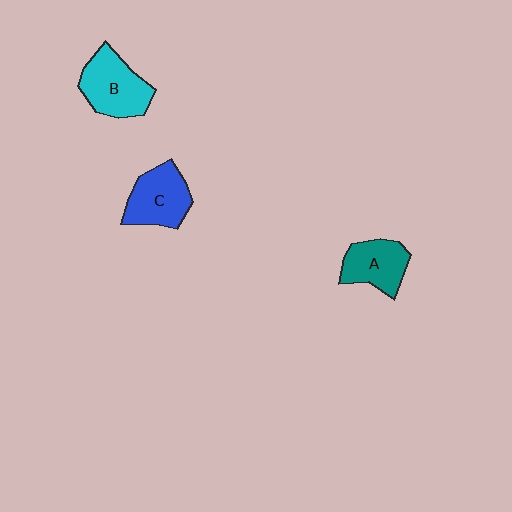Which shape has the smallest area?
Shape A (teal).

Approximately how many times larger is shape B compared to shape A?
Approximately 1.2 times.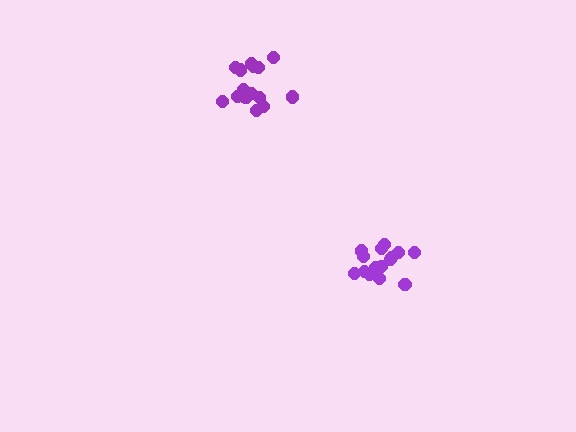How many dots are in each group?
Group 1: 16 dots, Group 2: 15 dots (31 total).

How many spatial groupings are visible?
There are 2 spatial groupings.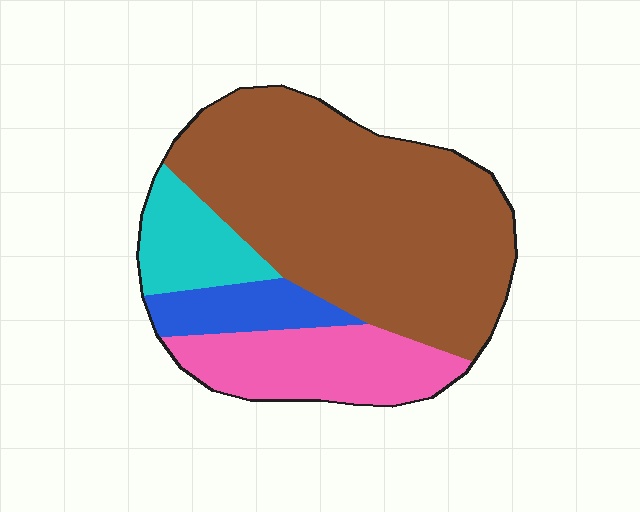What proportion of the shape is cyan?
Cyan covers 11% of the shape.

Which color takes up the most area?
Brown, at roughly 60%.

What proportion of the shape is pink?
Pink takes up about one fifth (1/5) of the shape.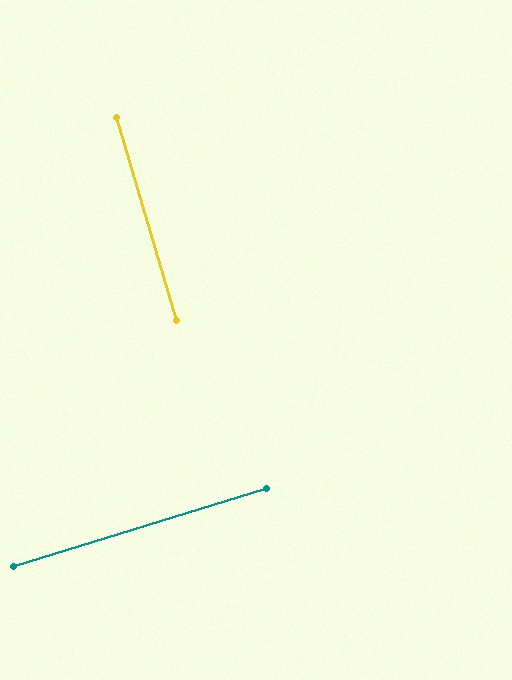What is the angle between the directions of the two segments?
Approximately 89 degrees.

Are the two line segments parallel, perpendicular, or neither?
Perpendicular — they meet at approximately 89°.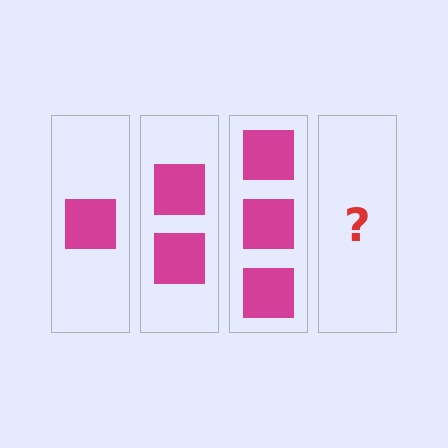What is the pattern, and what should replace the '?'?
The pattern is that each step adds one more square. The '?' should be 4 squares.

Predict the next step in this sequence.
The next step is 4 squares.